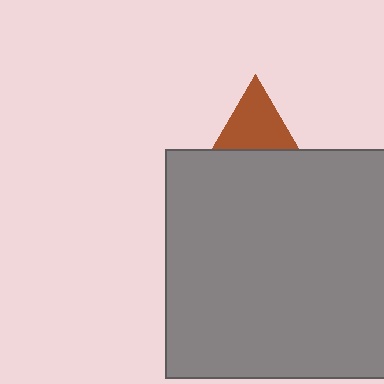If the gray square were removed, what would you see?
You would see the complete brown triangle.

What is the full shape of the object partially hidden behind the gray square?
The partially hidden object is a brown triangle.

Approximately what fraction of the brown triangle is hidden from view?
Roughly 49% of the brown triangle is hidden behind the gray square.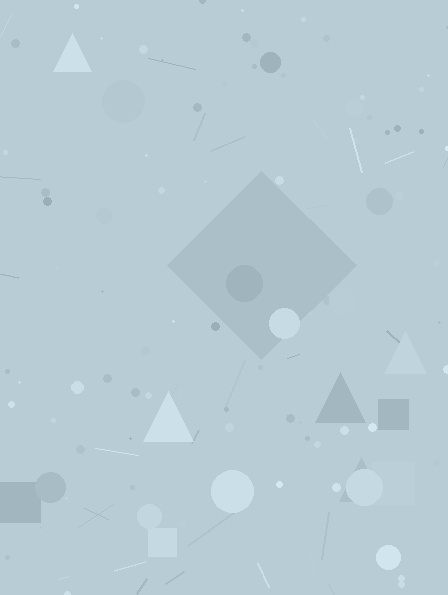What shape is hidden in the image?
A diamond is hidden in the image.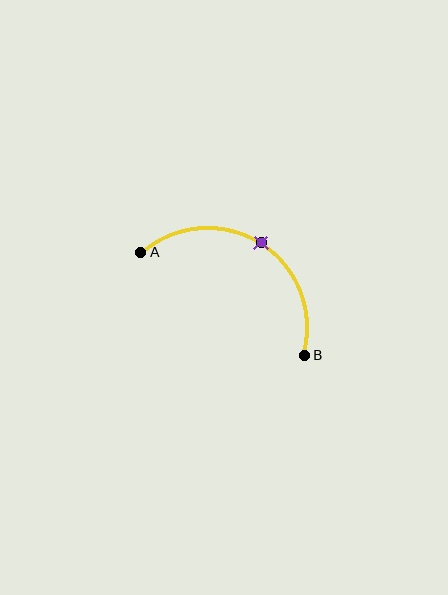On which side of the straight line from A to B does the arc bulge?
The arc bulges above the straight line connecting A and B.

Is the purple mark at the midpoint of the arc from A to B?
Yes. The purple mark lies on the arc at equal arc-length from both A and B — it is the arc midpoint.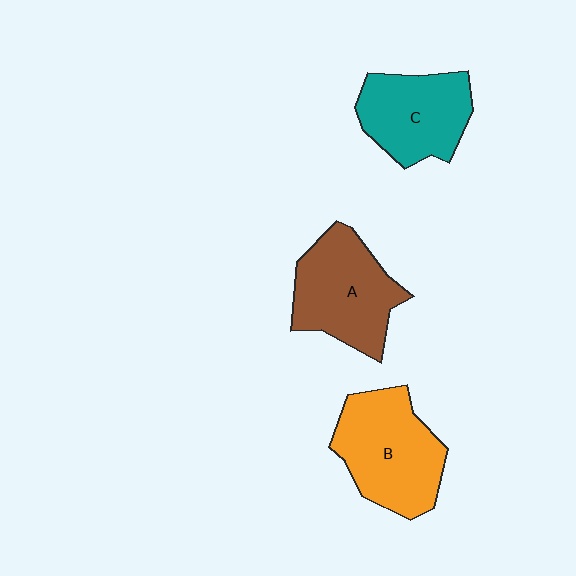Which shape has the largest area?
Shape B (orange).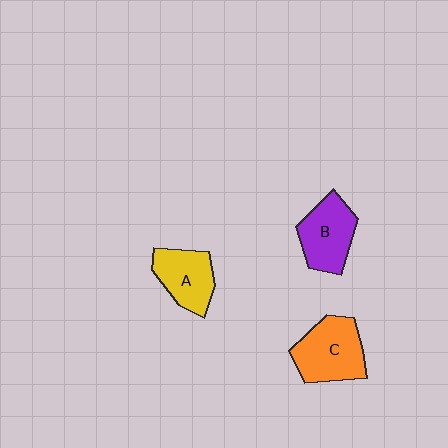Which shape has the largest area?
Shape C (orange).